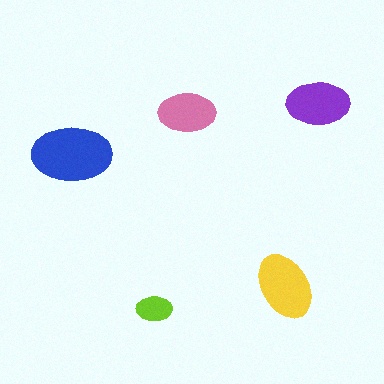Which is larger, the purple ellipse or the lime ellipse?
The purple one.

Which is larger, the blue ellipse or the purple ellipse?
The blue one.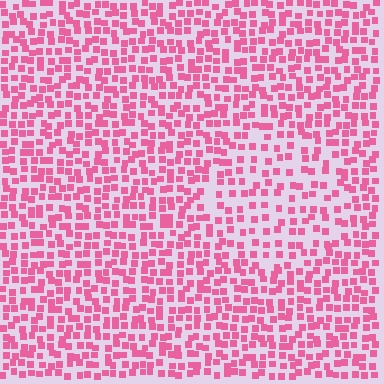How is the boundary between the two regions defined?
The boundary is defined by a change in element density (approximately 1.7x ratio). All elements are the same color, size, and shape.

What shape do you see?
I see a circle.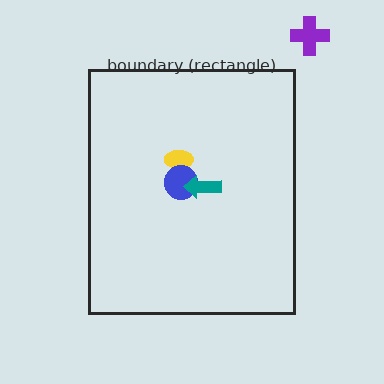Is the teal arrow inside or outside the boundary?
Inside.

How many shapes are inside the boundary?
3 inside, 1 outside.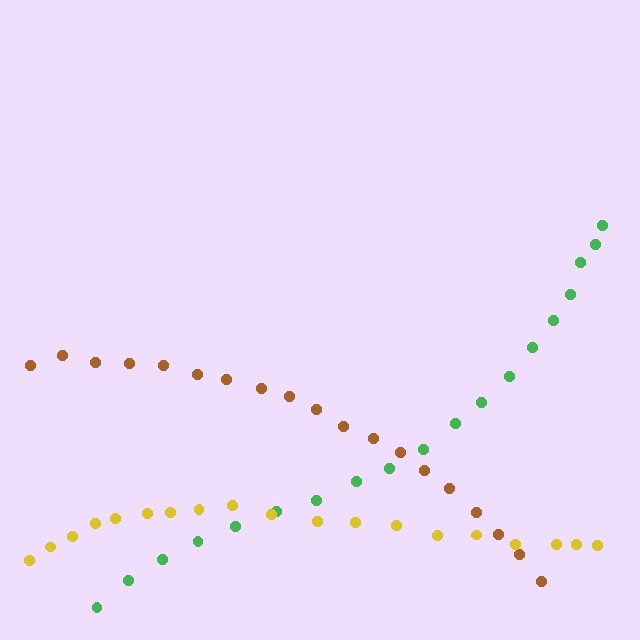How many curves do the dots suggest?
There are 3 distinct paths.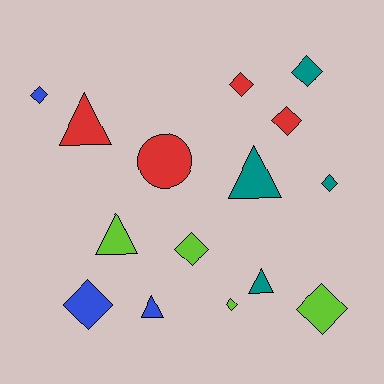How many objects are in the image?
There are 15 objects.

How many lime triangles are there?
There is 1 lime triangle.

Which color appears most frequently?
Teal, with 4 objects.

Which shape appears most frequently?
Diamond, with 9 objects.